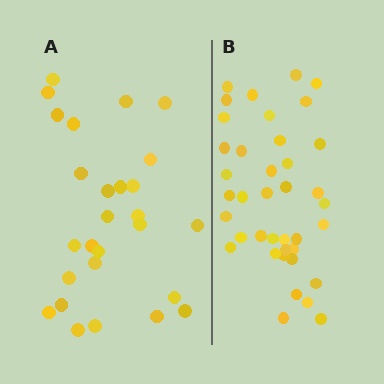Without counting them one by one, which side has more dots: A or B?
Region B (the right region) has more dots.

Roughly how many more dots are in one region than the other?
Region B has roughly 12 or so more dots than region A.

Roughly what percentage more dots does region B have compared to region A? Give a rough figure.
About 45% more.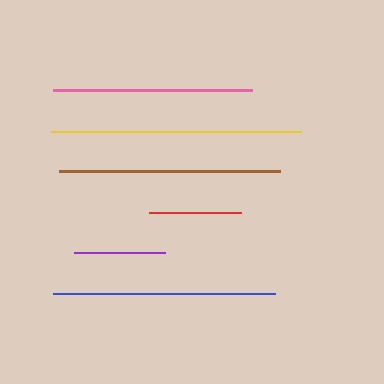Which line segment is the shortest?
The purple line is the shortest at approximately 92 pixels.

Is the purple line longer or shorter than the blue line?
The blue line is longer than the purple line.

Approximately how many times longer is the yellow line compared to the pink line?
The yellow line is approximately 1.3 times the length of the pink line.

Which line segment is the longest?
The yellow line is the longest at approximately 250 pixels.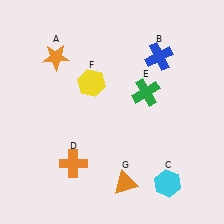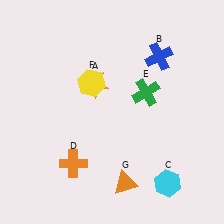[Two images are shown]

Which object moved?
The orange star (A) moved right.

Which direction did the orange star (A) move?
The orange star (A) moved right.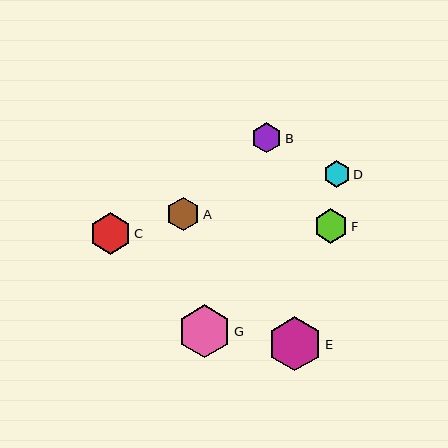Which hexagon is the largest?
Hexagon E is the largest with a size of approximately 54 pixels.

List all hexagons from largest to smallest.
From largest to smallest: E, G, C, F, A, B, D.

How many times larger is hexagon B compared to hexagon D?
Hexagon B is approximately 1.1 times the size of hexagon D.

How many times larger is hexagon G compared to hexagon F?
Hexagon G is approximately 1.5 times the size of hexagon F.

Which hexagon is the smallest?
Hexagon D is the smallest with a size of approximately 27 pixels.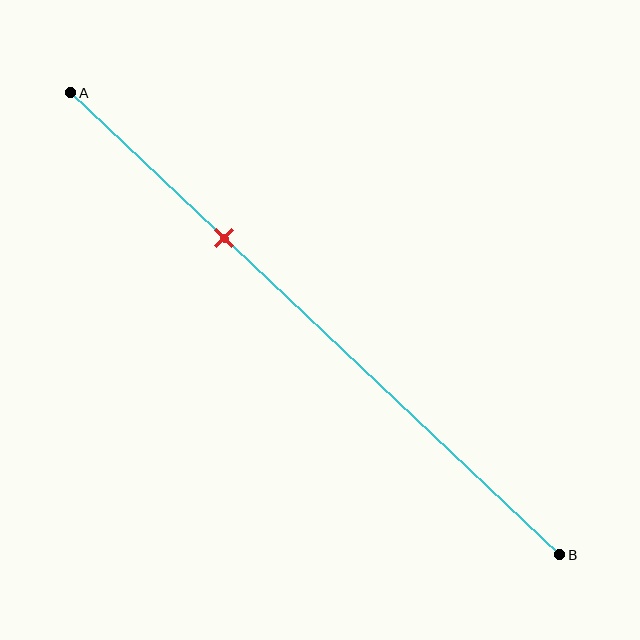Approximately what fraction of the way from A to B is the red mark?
The red mark is approximately 30% of the way from A to B.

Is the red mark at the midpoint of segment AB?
No, the mark is at about 30% from A, not at the 50% midpoint.